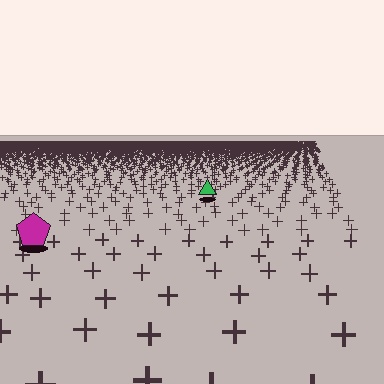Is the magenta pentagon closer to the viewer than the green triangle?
Yes. The magenta pentagon is closer — you can tell from the texture gradient: the ground texture is coarser near it.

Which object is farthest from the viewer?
The green triangle is farthest from the viewer. It appears smaller and the ground texture around it is denser.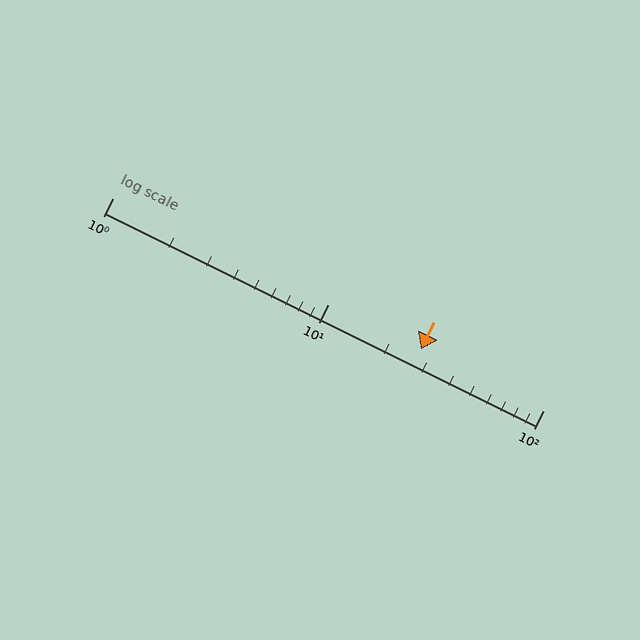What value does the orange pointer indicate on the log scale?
The pointer indicates approximately 27.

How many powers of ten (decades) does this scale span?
The scale spans 2 decades, from 1 to 100.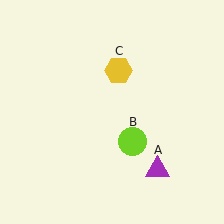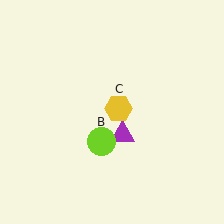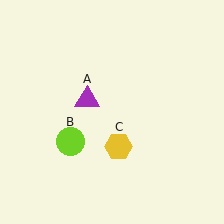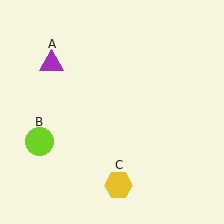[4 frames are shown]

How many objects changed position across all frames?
3 objects changed position: purple triangle (object A), lime circle (object B), yellow hexagon (object C).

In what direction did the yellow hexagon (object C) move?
The yellow hexagon (object C) moved down.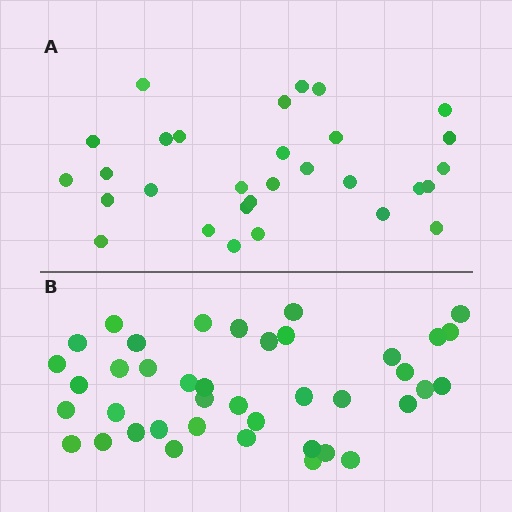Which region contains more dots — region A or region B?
Region B (the bottom region) has more dots.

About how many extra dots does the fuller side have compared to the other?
Region B has roughly 10 or so more dots than region A.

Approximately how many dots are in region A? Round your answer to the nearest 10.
About 30 dots.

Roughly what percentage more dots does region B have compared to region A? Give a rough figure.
About 35% more.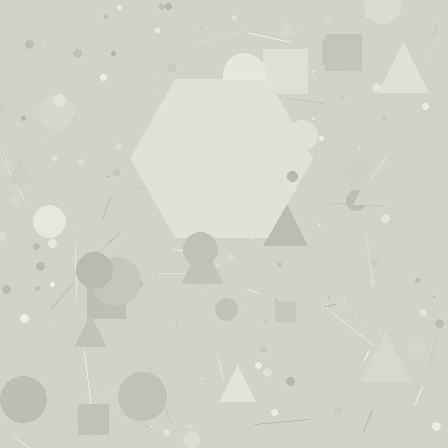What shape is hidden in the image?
A hexagon is hidden in the image.